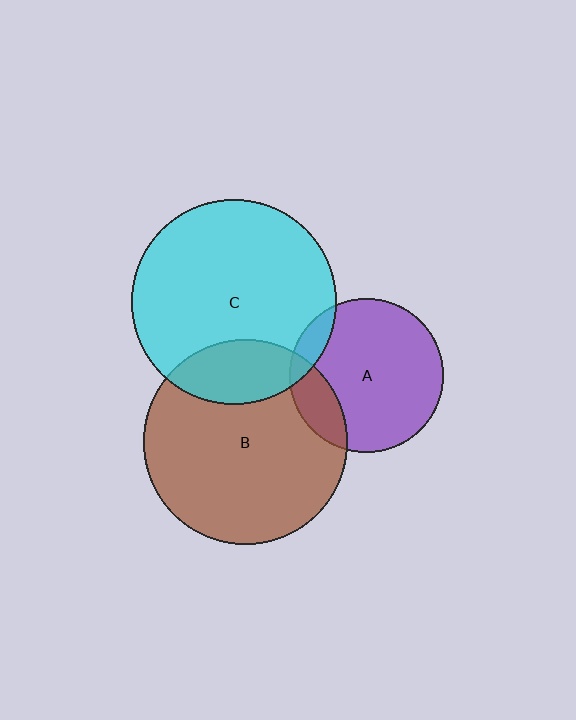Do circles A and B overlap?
Yes.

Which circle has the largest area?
Circle C (cyan).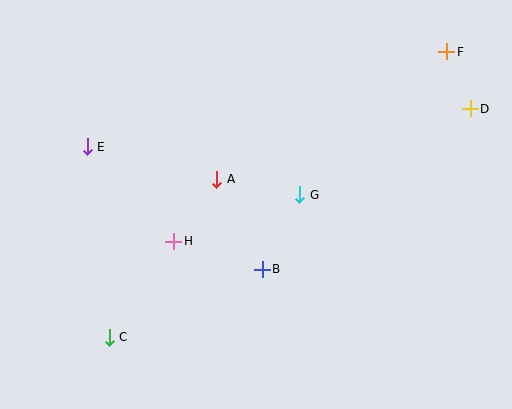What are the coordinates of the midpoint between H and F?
The midpoint between H and F is at (310, 146).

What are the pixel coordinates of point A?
Point A is at (217, 179).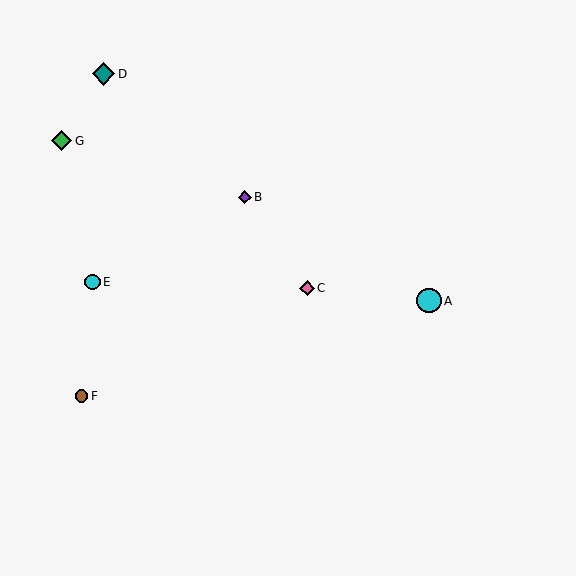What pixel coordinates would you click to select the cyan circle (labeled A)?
Click at (429, 301) to select the cyan circle A.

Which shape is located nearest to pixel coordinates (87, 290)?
The cyan circle (labeled E) at (92, 282) is nearest to that location.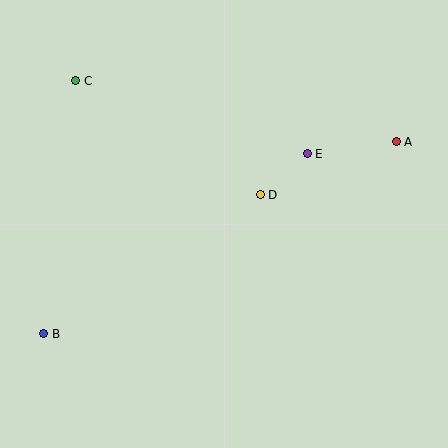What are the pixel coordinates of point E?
Point E is at (307, 154).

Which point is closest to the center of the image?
Point D at (260, 195) is closest to the center.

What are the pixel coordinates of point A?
Point A is at (396, 142).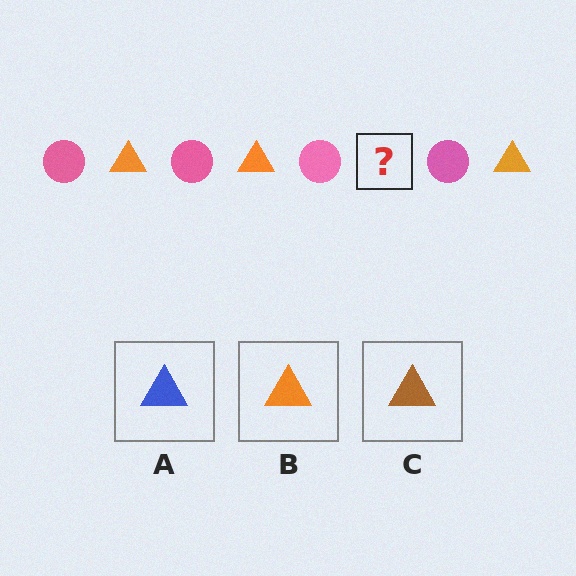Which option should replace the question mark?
Option B.